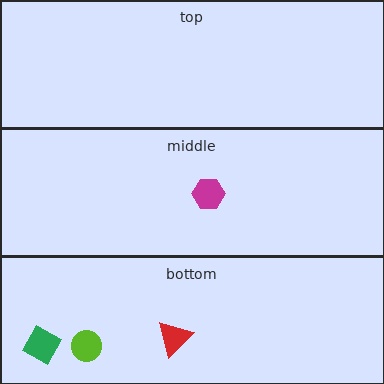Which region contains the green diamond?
The bottom region.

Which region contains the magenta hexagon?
The middle region.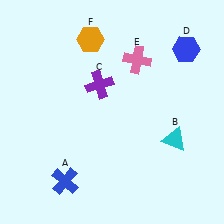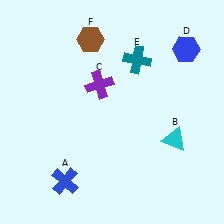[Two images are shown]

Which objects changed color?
E changed from pink to teal. F changed from orange to brown.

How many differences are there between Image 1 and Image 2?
There are 2 differences between the two images.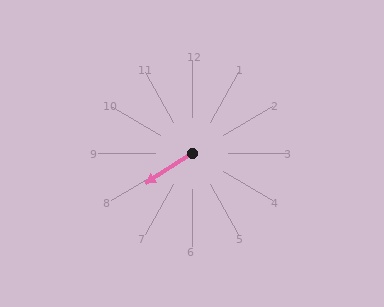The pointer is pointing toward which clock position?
Roughly 8 o'clock.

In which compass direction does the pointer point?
Southwest.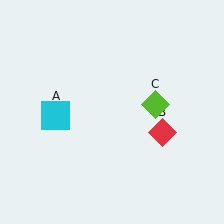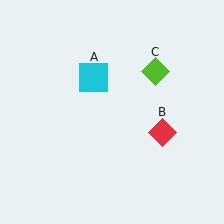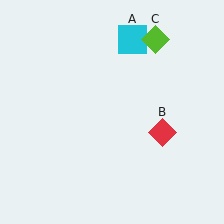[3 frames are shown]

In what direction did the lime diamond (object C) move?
The lime diamond (object C) moved up.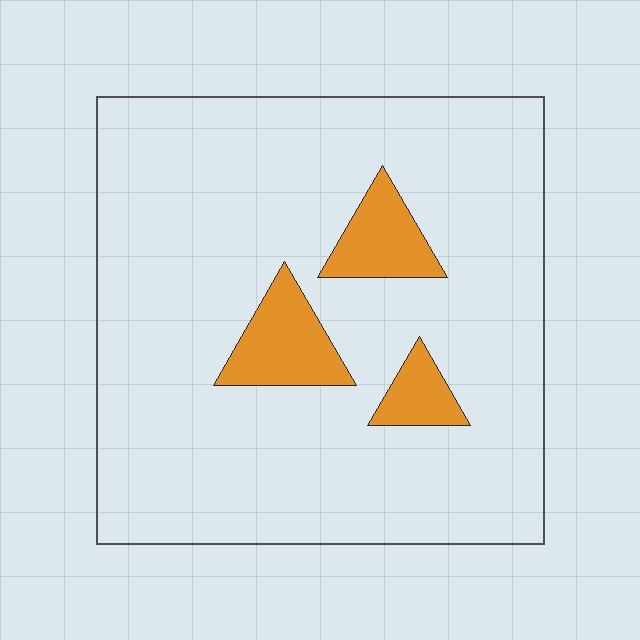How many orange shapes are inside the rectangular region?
3.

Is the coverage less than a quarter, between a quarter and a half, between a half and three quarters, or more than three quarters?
Less than a quarter.